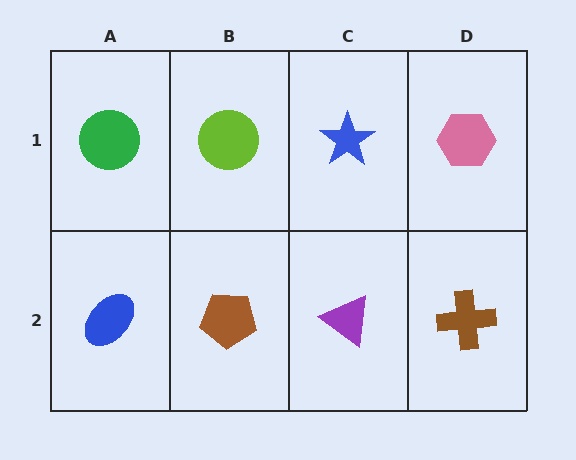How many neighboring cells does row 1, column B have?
3.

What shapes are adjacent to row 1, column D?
A brown cross (row 2, column D), a blue star (row 1, column C).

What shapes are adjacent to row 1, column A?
A blue ellipse (row 2, column A), a lime circle (row 1, column B).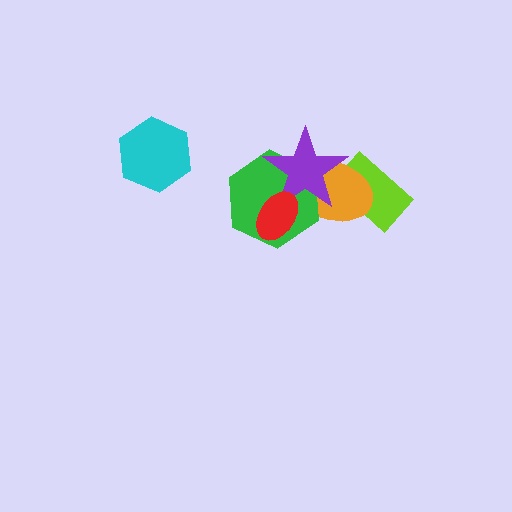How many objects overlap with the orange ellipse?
4 objects overlap with the orange ellipse.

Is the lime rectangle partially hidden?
Yes, it is partially covered by another shape.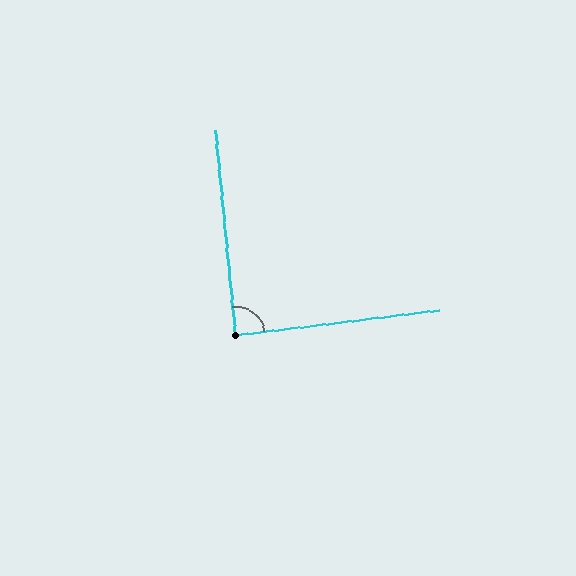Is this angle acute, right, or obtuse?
It is approximately a right angle.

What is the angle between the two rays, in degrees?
Approximately 88 degrees.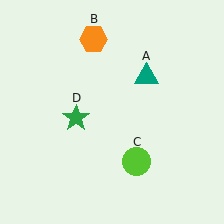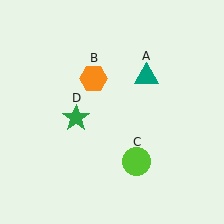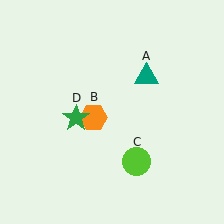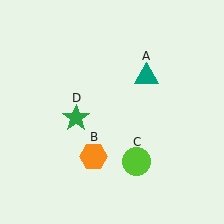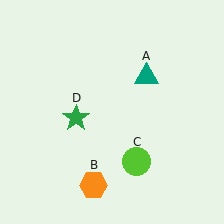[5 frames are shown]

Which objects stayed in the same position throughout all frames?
Teal triangle (object A) and lime circle (object C) and green star (object D) remained stationary.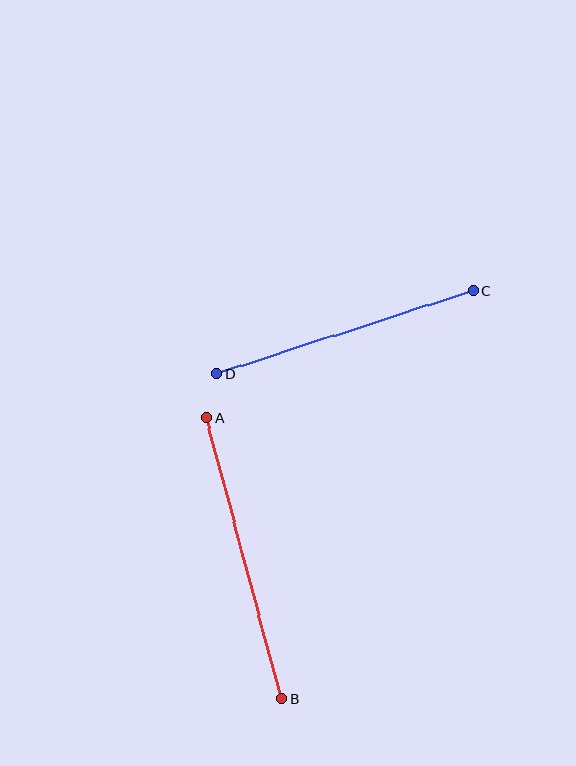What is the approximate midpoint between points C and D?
The midpoint is at approximately (345, 332) pixels.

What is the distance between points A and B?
The distance is approximately 291 pixels.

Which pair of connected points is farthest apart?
Points A and B are farthest apart.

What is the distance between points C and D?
The distance is approximately 270 pixels.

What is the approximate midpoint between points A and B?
The midpoint is at approximately (244, 558) pixels.